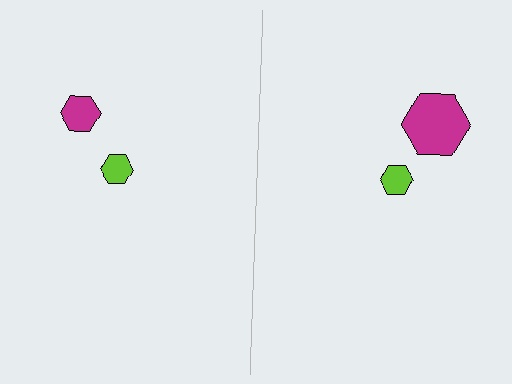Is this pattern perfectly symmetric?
No, the pattern is not perfectly symmetric. The magenta hexagon on the right side has a different size than its mirror counterpart.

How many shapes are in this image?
There are 4 shapes in this image.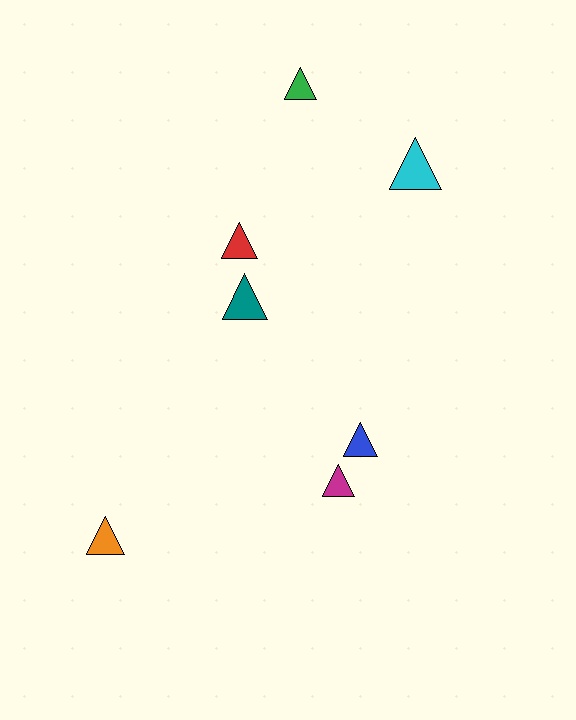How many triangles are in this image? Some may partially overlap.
There are 7 triangles.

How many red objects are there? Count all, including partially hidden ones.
There is 1 red object.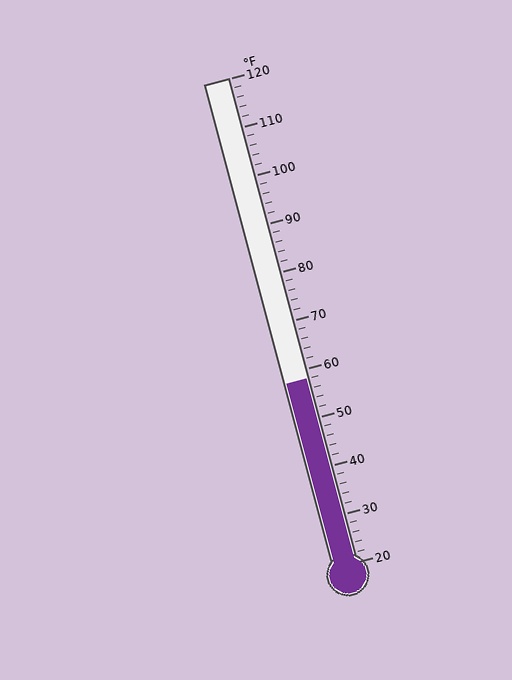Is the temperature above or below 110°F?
The temperature is below 110°F.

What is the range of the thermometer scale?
The thermometer scale ranges from 20°F to 120°F.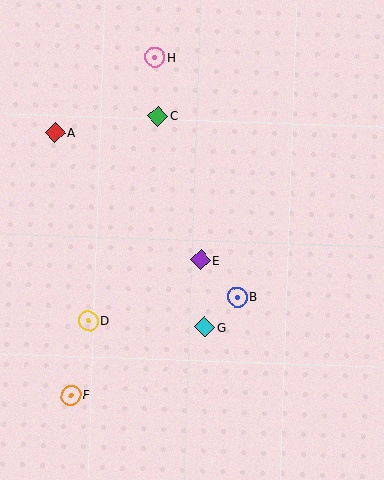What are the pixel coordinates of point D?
Point D is at (88, 321).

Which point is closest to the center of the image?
Point E at (200, 260) is closest to the center.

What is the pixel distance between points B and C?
The distance between B and C is 197 pixels.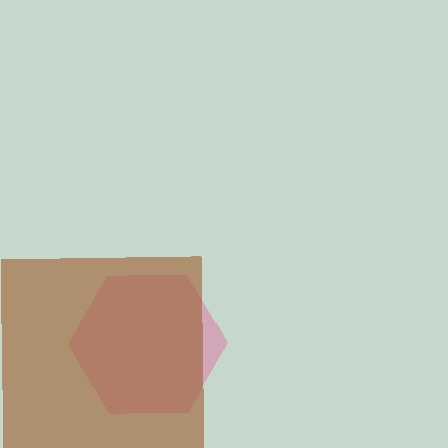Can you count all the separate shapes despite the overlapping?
Yes, there are 2 separate shapes.